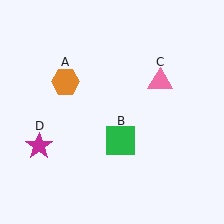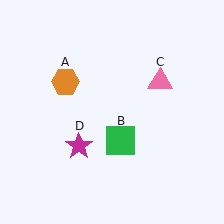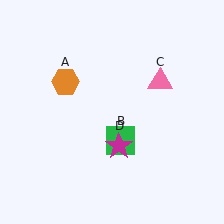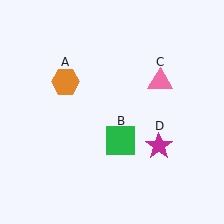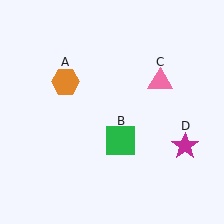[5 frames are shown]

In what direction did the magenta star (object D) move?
The magenta star (object D) moved right.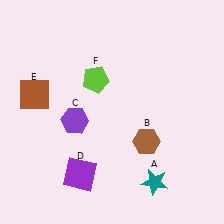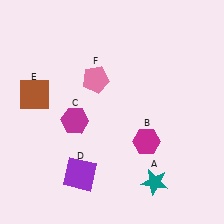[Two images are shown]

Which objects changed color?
B changed from brown to magenta. C changed from purple to magenta. F changed from lime to pink.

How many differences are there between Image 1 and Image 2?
There are 3 differences between the two images.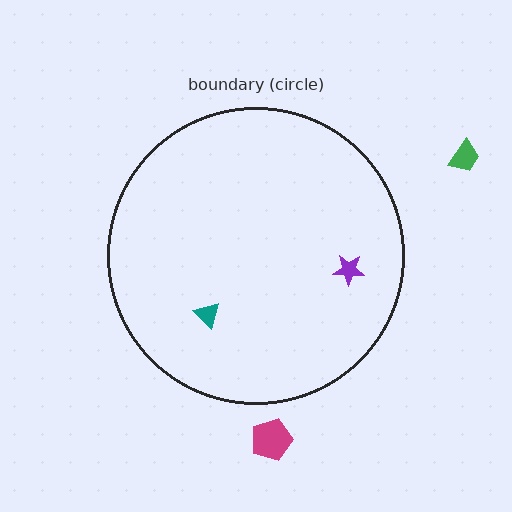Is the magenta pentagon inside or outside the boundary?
Outside.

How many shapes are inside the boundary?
2 inside, 2 outside.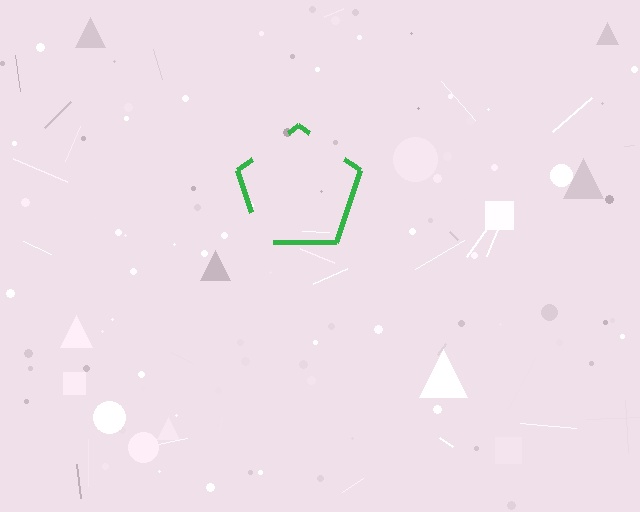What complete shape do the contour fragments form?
The contour fragments form a pentagon.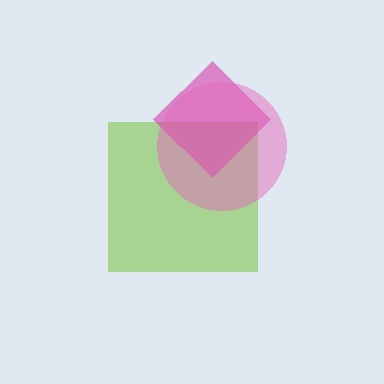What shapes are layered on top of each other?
The layered shapes are: a lime square, a magenta diamond, a pink circle.